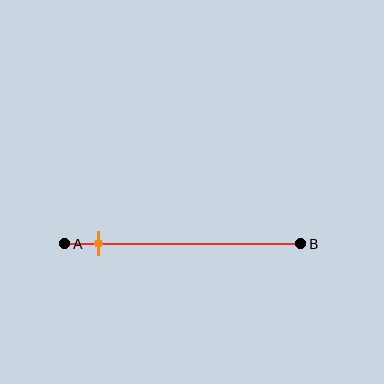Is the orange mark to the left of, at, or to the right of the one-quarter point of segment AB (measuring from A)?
The orange mark is to the left of the one-quarter point of segment AB.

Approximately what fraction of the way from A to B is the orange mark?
The orange mark is approximately 15% of the way from A to B.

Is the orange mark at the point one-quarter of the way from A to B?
No, the mark is at about 15% from A, not at the 25% one-quarter point.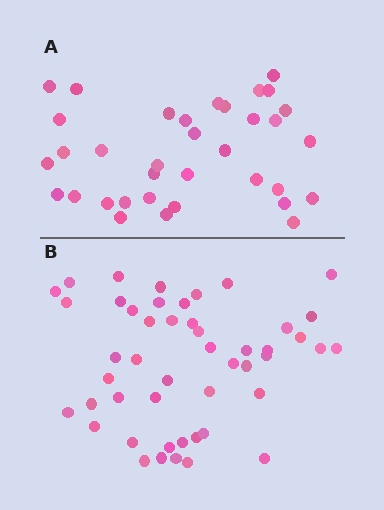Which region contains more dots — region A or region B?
Region B (the bottom region) has more dots.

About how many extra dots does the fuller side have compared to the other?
Region B has approximately 15 more dots than region A.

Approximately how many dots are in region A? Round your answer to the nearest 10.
About 40 dots. (The exact count is 35, which rounds to 40.)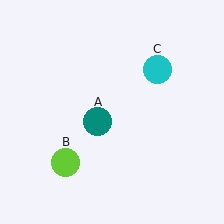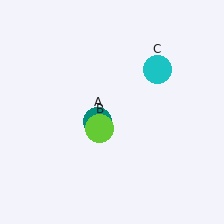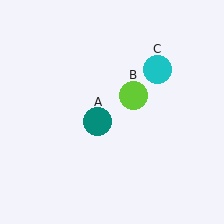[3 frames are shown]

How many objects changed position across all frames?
1 object changed position: lime circle (object B).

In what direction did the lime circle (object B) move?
The lime circle (object B) moved up and to the right.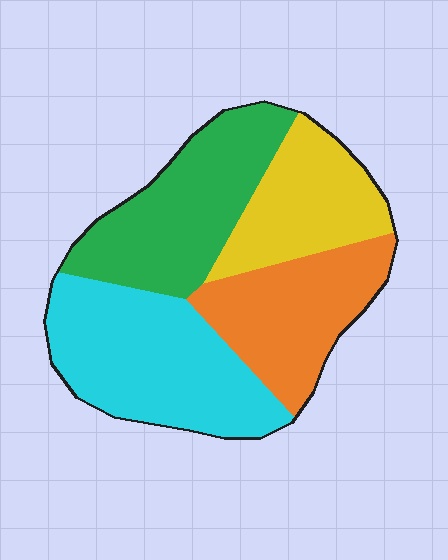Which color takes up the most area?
Cyan, at roughly 30%.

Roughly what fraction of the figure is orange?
Orange covers 23% of the figure.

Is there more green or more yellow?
Green.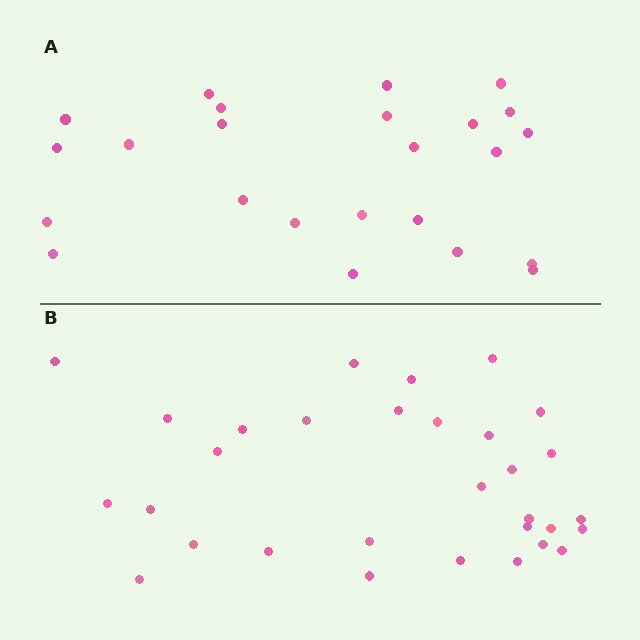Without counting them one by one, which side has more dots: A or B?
Region B (the bottom region) has more dots.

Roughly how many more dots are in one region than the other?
Region B has roughly 8 or so more dots than region A.